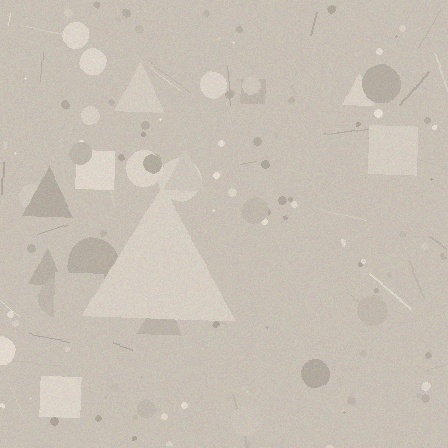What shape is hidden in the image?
A triangle is hidden in the image.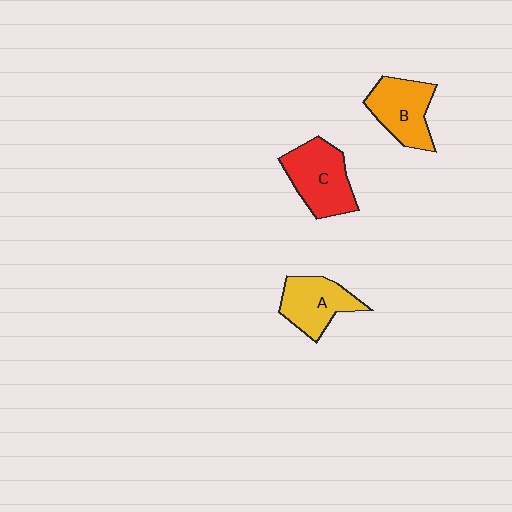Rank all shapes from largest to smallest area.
From largest to smallest: C (red), B (orange), A (yellow).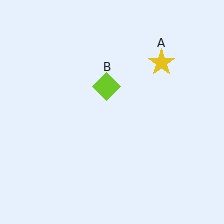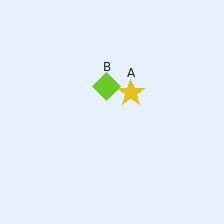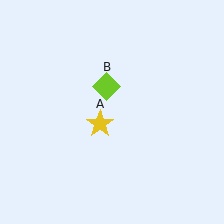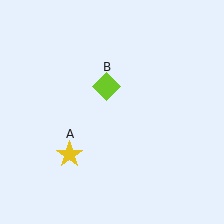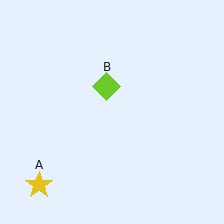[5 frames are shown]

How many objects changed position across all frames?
1 object changed position: yellow star (object A).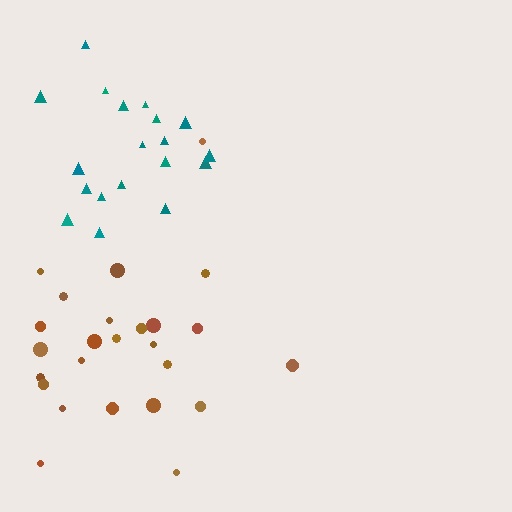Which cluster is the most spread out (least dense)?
Brown.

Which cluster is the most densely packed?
Teal.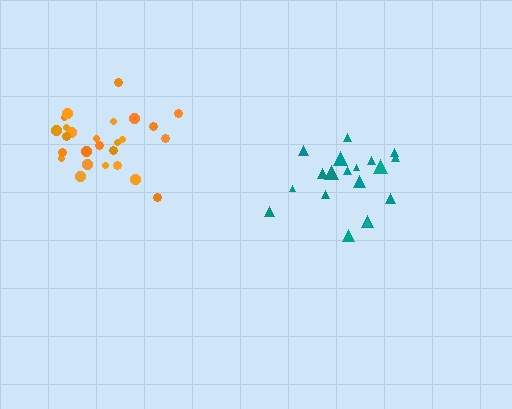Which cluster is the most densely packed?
Orange.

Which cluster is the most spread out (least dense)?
Teal.